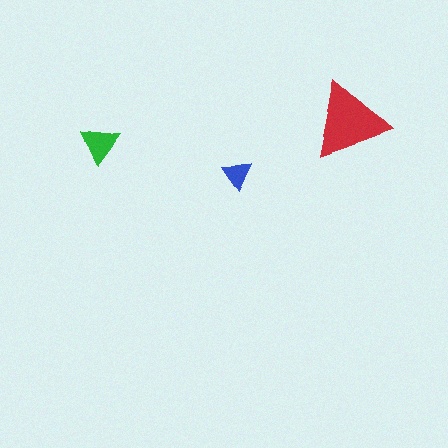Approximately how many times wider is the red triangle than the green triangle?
About 2 times wider.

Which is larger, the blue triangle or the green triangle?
The green one.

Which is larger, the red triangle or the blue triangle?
The red one.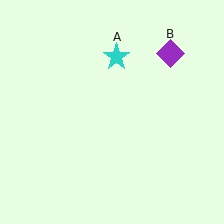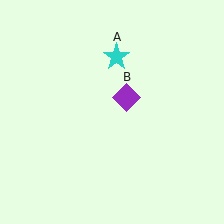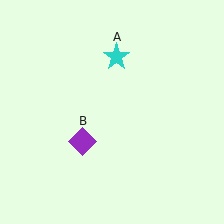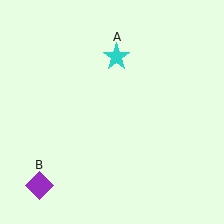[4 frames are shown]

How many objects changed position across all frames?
1 object changed position: purple diamond (object B).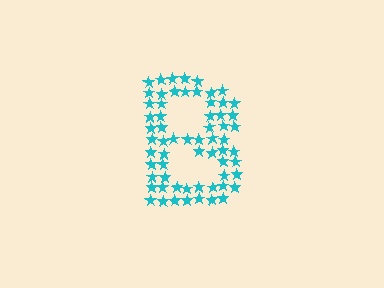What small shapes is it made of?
It is made of small stars.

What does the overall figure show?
The overall figure shows the letter B.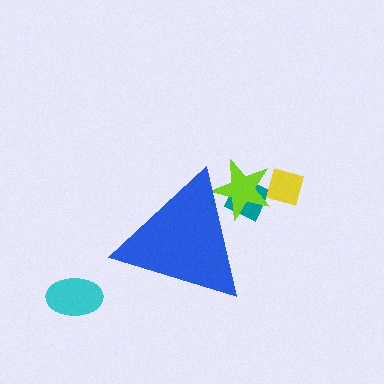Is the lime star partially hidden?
Yes, the lime star is partially hidden behind the blue triangle.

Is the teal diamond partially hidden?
Yes, the teal diamond is partially hidden behind the blue triangle.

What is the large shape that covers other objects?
A blue triangle.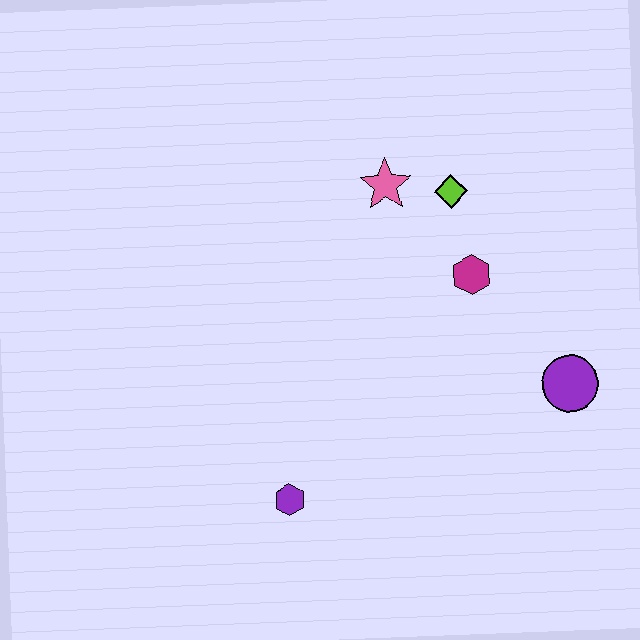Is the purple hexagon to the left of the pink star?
Yes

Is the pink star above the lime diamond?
Yes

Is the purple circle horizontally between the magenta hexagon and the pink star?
No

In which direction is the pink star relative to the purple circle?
The pink star is above the purple circle.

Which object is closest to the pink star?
The lime diamond is closest to the pink star.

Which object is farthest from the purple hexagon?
The lime diamond is farthest from the purple hexagon.